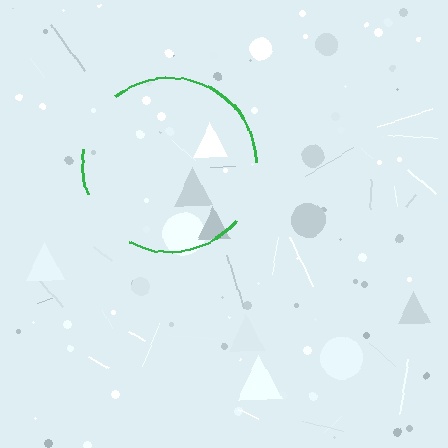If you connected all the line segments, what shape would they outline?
They would outline a circle.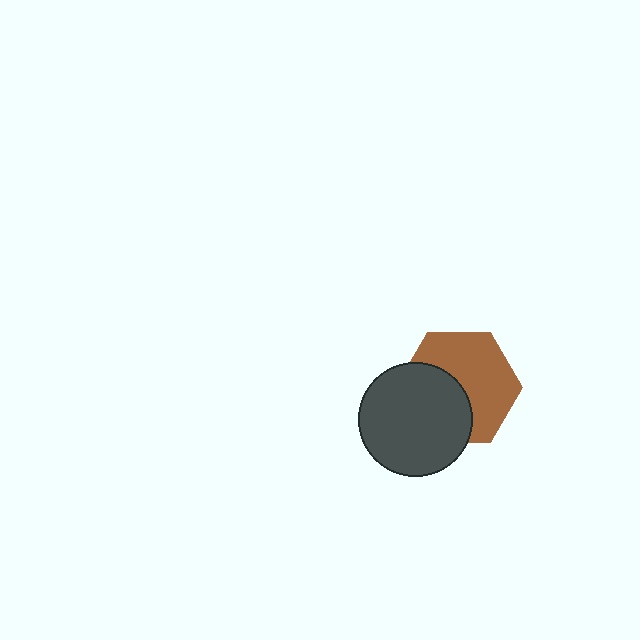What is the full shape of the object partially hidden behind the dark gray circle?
The partially hidden object is a brown hexagon.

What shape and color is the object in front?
The object in front is a dark gray circle.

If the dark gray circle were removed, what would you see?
You would see the complete brown hexagon.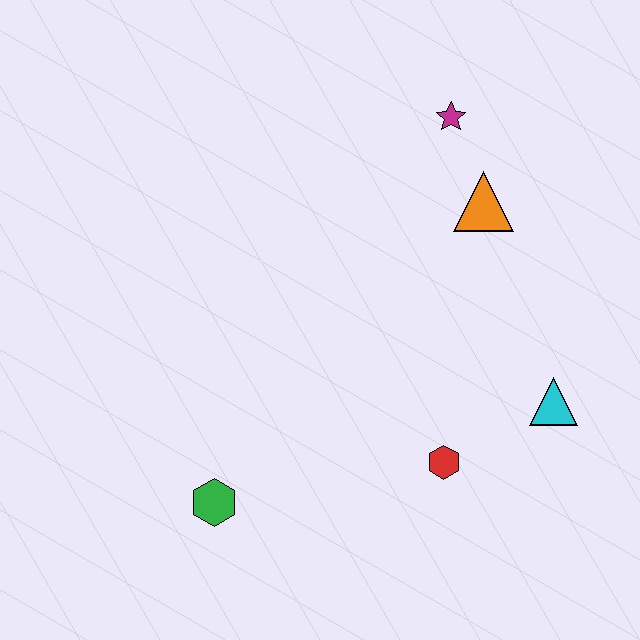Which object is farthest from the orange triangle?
The green hexagon is farthest from the orange triangle.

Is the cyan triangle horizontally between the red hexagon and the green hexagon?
No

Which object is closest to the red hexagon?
The cyan triangle is closest to the red hexagon.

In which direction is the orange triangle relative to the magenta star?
The orange triangle is below the magenta star.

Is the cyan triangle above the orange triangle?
No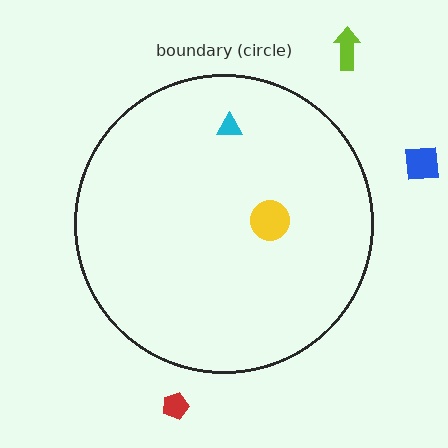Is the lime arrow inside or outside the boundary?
Outside.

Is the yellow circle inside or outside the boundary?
Inside.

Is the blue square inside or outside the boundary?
Outside.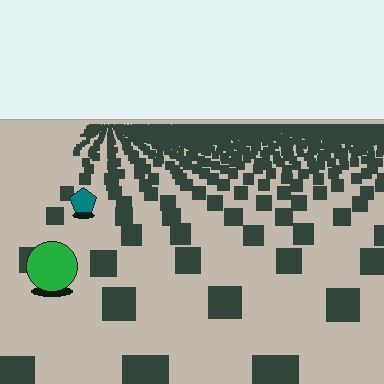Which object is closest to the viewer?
The green circle is closest. The texture marks near it are larger and more spread out.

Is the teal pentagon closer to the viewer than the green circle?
No. The green circle is closer — you can tell from the texture gradient: the ground texture is coarser near it.